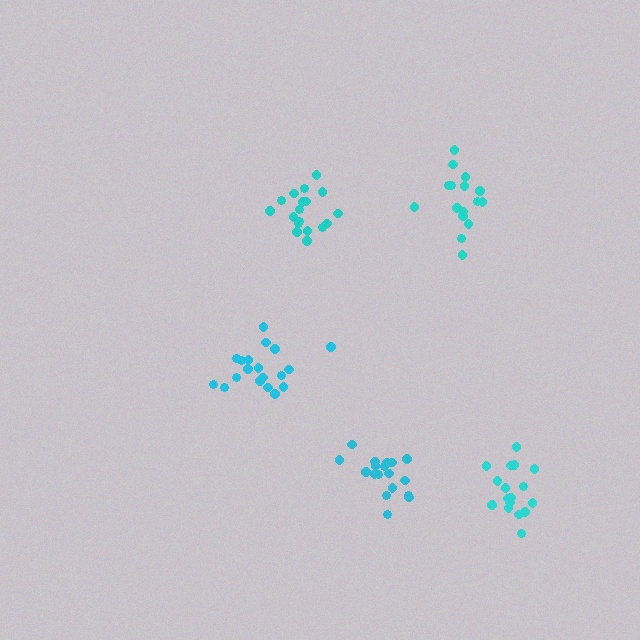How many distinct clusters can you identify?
There are 5 distinct clusters.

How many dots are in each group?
Group 1: 16 dots, Group 2: 18 dots, Group 3: 18 dots, Group 4: 17 dots, Group 5: 19 dots (88 total).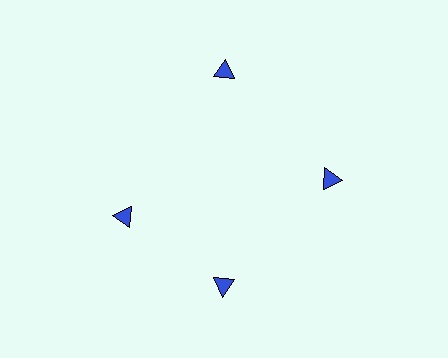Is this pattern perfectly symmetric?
No. The 4 blue triangles are arranged in a ring, but one element near the 9 o'clock position is rotated out of alignment along the ring, breaking the 4-fold rotational symmetry.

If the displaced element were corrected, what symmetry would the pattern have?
It would have 4-fold rotational symmetry — the pattern would map onto itself every 90 degrees.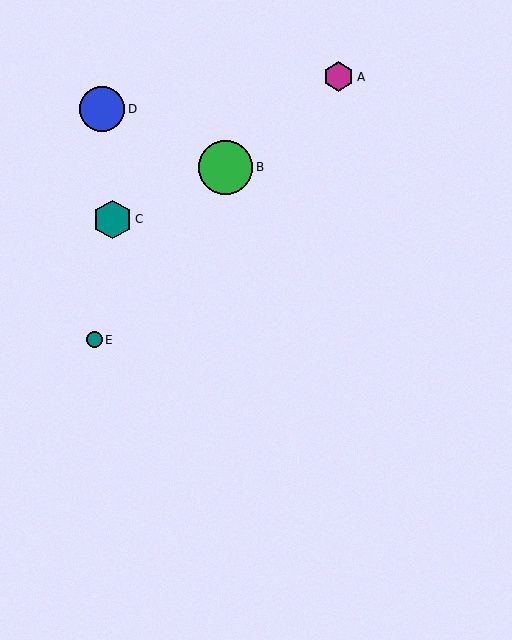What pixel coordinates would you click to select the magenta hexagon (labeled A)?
Click at (339, 77) to select the magenta hexagon A.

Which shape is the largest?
The green circle (labeled B) is the largest.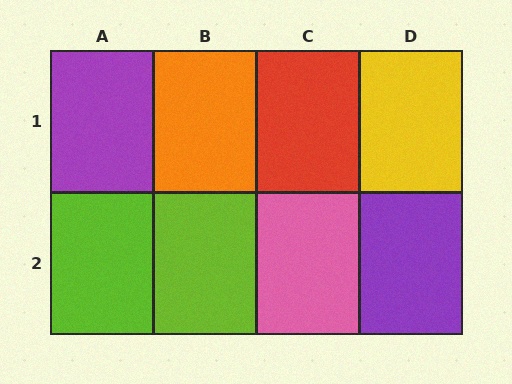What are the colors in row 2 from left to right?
Lime, lime, pink, purple.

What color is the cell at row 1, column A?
Purple.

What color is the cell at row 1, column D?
Yellow.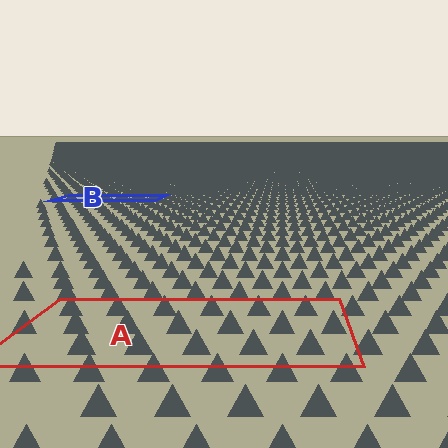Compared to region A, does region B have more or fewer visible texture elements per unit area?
Region B has more texture elements per unit area — they are packed more densely because it is farther away.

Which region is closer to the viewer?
Region A is closer. The texture elements there are larger and more spread out.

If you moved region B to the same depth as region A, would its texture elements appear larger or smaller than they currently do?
They would appear larger. At a closer depth, the same texture elements are projected at a bigger on-screen size.